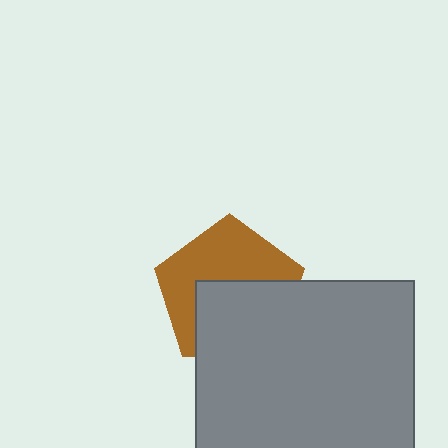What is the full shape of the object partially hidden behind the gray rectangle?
The partially hidden object is a brown pentagon.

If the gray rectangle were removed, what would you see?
You would see the complete brown pentagon.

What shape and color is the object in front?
The object in front is a gray rectangle.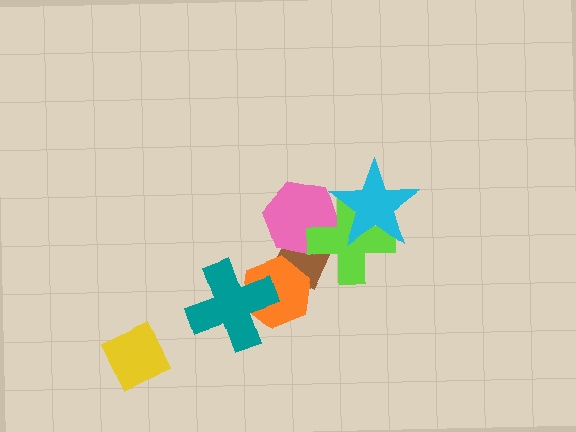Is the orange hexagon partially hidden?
Yes, it is partially covered by another shape.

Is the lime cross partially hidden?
Yes, it is partially covered by another shape.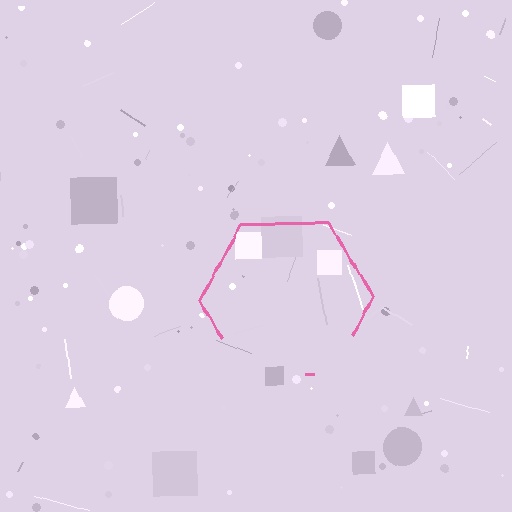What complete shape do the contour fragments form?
The contour fragments form a hexagon.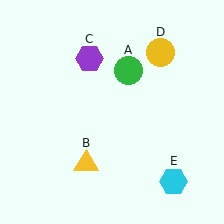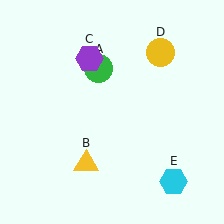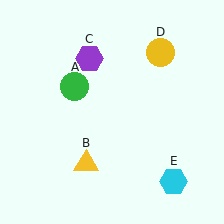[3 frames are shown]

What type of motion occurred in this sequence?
The green circle (object A) rotated counterclockwise around the center of the scene.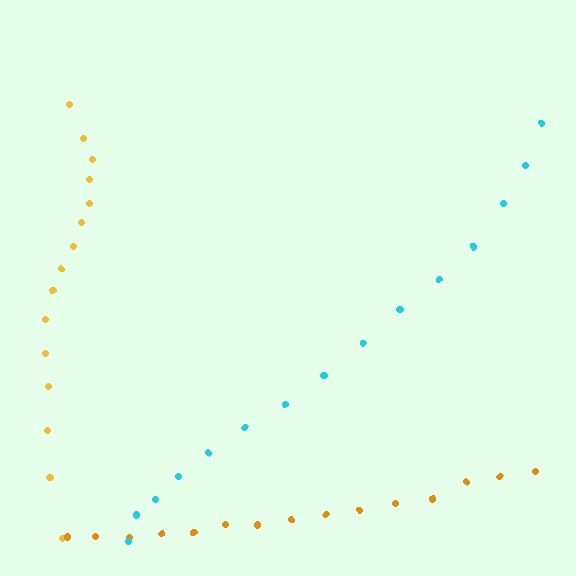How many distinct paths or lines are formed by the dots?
There are 3 distinct paths.